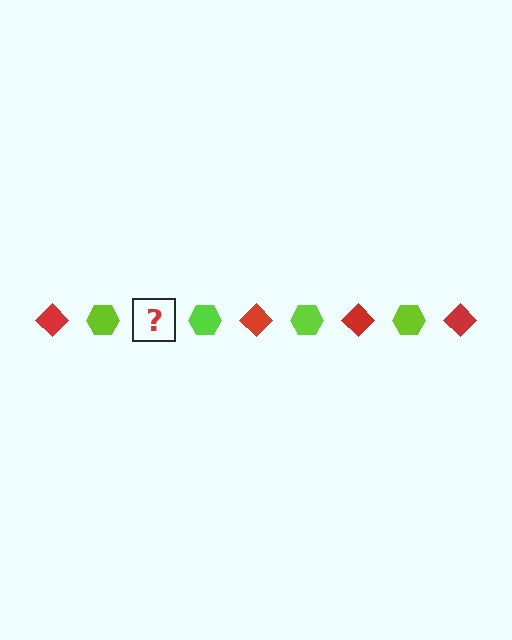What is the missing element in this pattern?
The missing element is a red diamond.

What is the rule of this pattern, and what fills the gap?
The rule is that the pattern alternates between red diamond and lime hexagon. The gap should be filled with a red diamond.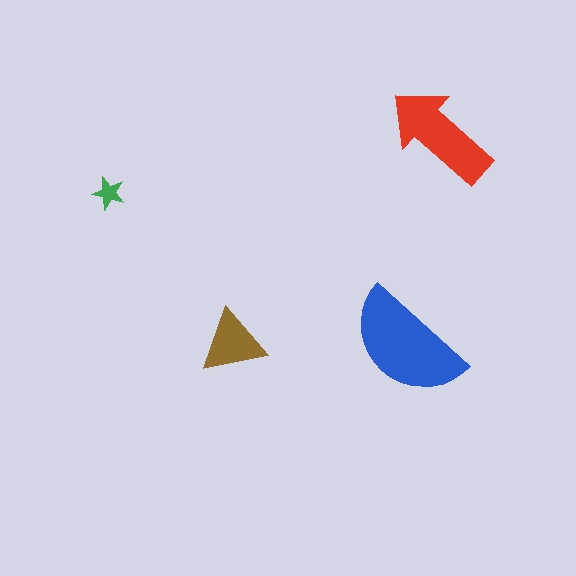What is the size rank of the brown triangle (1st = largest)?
3rd.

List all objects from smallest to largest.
The green star, the brown triangle, the red arrow, the blue semicircle.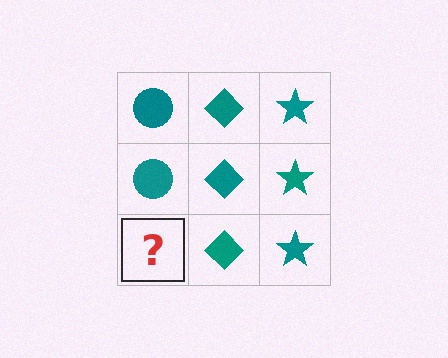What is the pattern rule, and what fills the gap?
The rule is that each column has a consistent shape. The gap should be filled with a teal circle.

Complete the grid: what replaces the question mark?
The question mark should be replaced with a teal circle.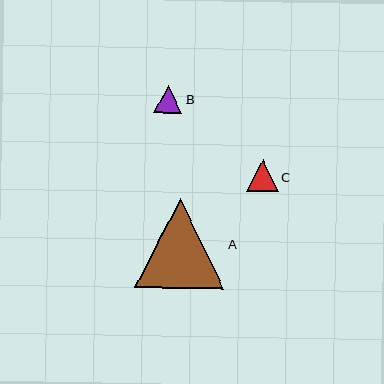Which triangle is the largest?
Triangle A is the largest with a size of approximately 89 pixels.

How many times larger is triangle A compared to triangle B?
Triangle A is approximately 3.1 times the size of triangle B.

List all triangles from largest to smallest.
From largest to smallest: A, C, B.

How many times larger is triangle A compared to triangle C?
Triangle A is approximately 2.8 times the size of triangle C.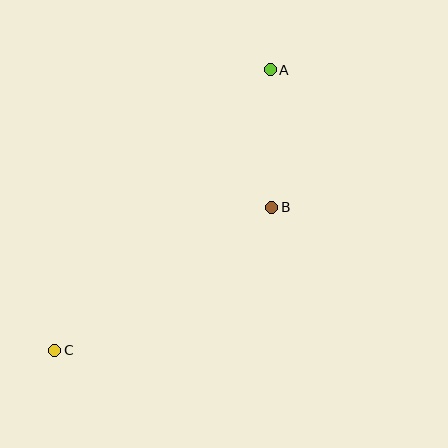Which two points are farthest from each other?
Points A and C are farthest from each other.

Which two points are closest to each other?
Points A and B are closest to each other.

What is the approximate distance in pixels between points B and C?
The distance between B and C is approximately 260 pixels.